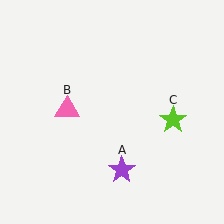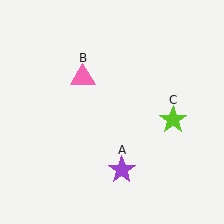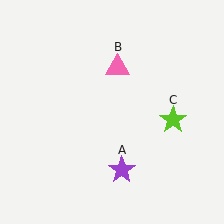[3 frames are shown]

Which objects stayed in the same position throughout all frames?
Purple star (object A) and lime star (object C) remained stationary.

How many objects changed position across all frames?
1 object changed position: pink triangle (object B).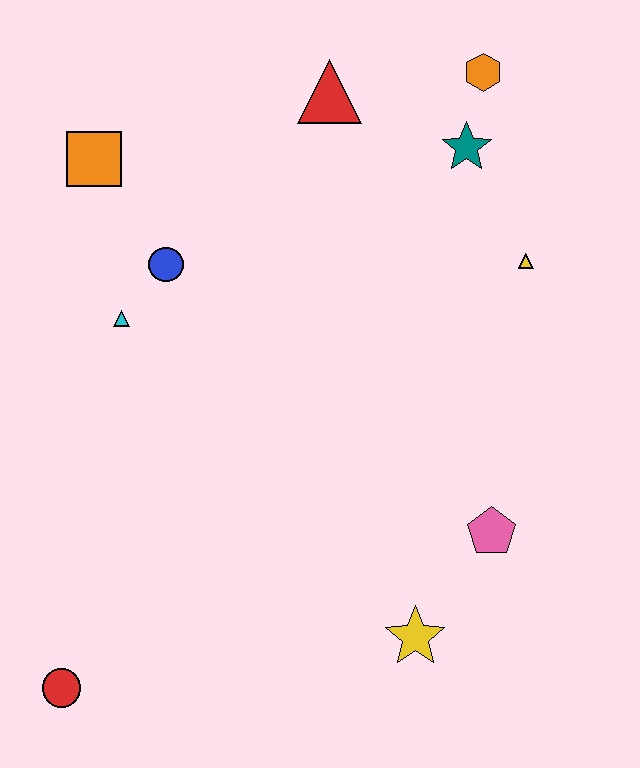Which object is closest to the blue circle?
The cyan triangle is closest to the blue circle.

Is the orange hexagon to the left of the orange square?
No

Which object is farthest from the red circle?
The orange hexagon is farthest from the red circle.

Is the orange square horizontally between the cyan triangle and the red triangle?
No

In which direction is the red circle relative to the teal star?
The red circle is below the teal star.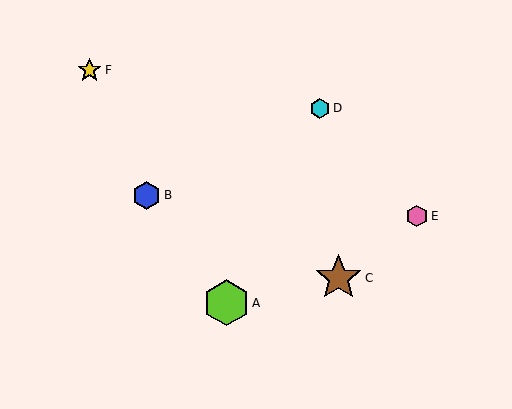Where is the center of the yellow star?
The center of the yellow star is at (90, 70).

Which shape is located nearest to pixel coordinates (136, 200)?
The blue hexagon (labeled B) at (147, 195) is nearest to that location.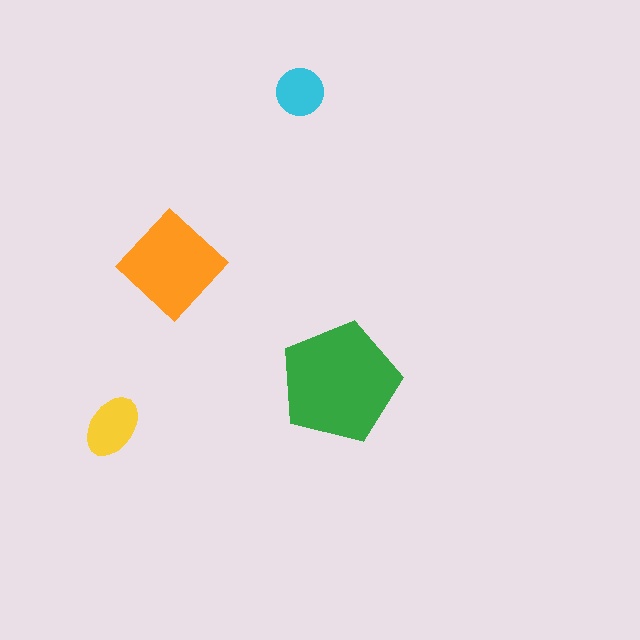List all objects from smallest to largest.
The cyan circle, the yellow ellipse, the orange diamond, the green pentagon.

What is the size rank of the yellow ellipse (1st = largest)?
3rd.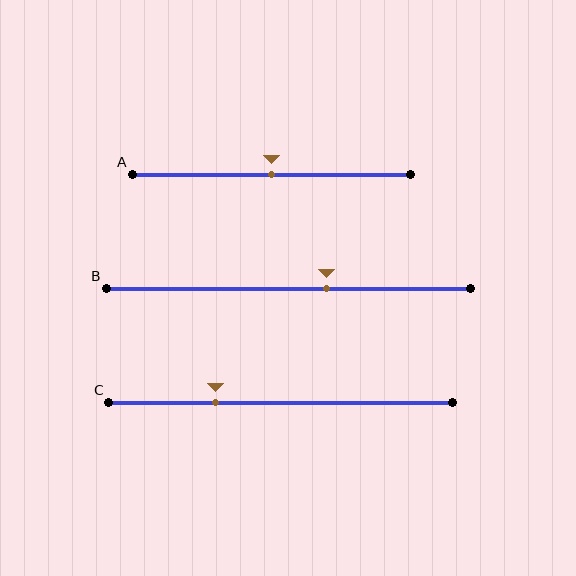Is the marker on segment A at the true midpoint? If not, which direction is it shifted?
Yes, the marker on segment A is at the true midpoint.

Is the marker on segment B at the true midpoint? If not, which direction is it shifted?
No, the marker on segment B is shifted to the right by about 11% of the segment length.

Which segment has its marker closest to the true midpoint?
Segment A has its marker closest to the true midpoint.